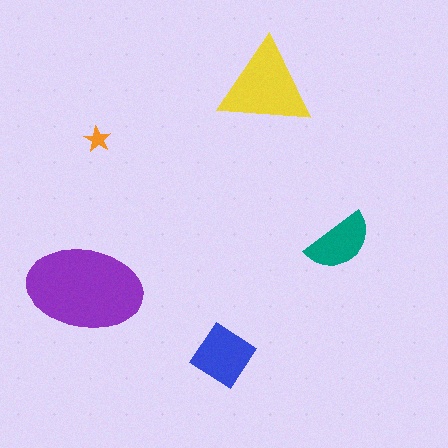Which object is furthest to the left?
The purple ellipse is leftmost.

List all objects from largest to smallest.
The purple ellipse, the yellow triangle, the blue diamond, the teal semicircle, the orange star.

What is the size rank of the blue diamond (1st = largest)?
3rd.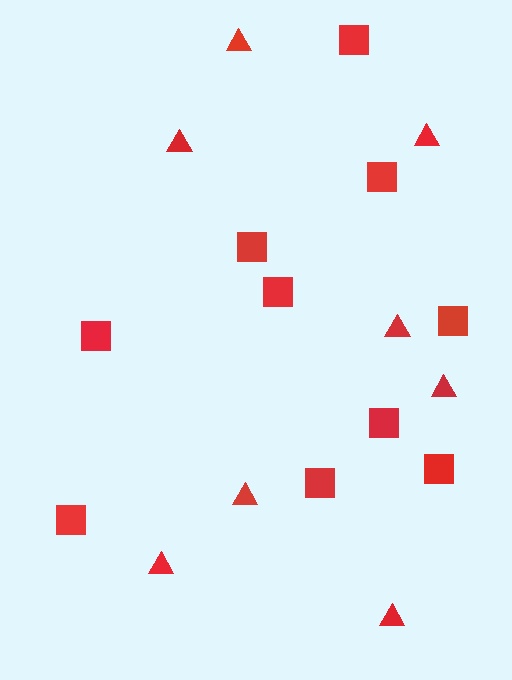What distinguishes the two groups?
There are 2 groups: one group of squares (10) and one group of triangles (8).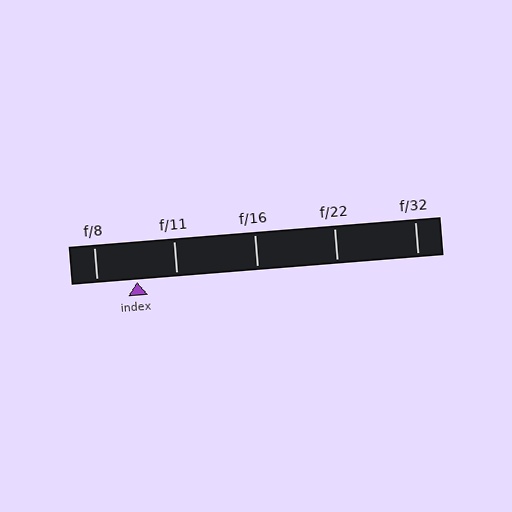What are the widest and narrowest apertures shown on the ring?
The widest aperture shown is f/8 and the narrowest is f/32.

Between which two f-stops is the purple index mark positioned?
The index mark is between f/8 and f/11.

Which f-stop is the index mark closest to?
The index mark is closest to f/11.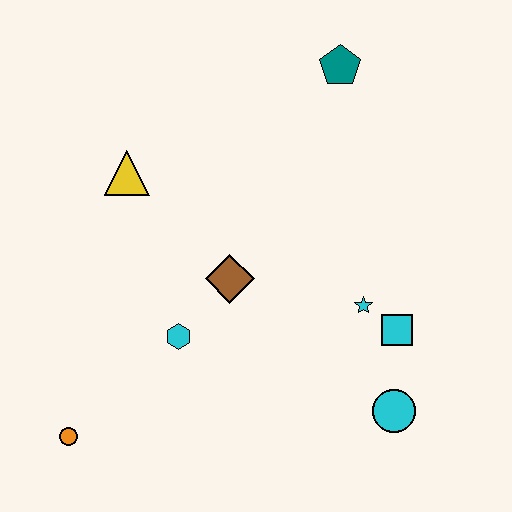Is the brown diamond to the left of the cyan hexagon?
No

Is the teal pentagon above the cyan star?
Yes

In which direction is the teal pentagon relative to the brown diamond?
The teal pentagon is above the brown diamond.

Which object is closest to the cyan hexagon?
The brown diamond is closest to the cyan hexagon.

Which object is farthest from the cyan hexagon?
The teal pentagon is farthest from the cyan hexagon.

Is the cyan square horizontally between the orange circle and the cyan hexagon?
No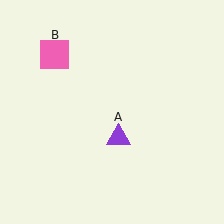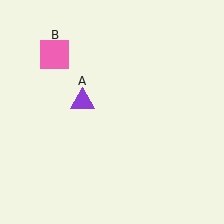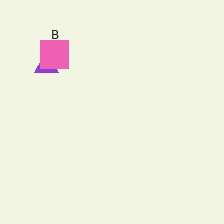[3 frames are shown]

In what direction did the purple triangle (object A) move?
The purple triangle (object A) moved up and to the left.